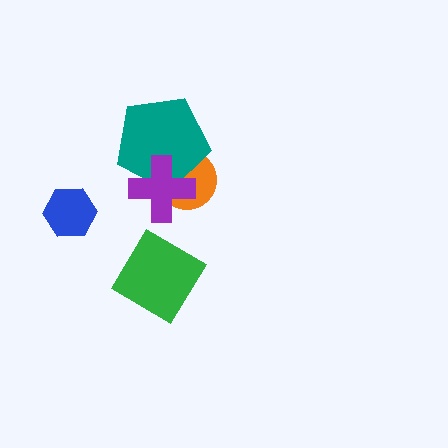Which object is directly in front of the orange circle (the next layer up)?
The teal pentagon is directly in front of the orange circle.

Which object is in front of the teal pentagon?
The purple cross is in front of the teal pentagon.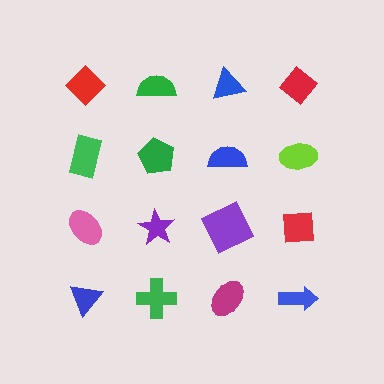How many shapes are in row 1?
4 shapes.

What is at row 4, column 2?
A green cross.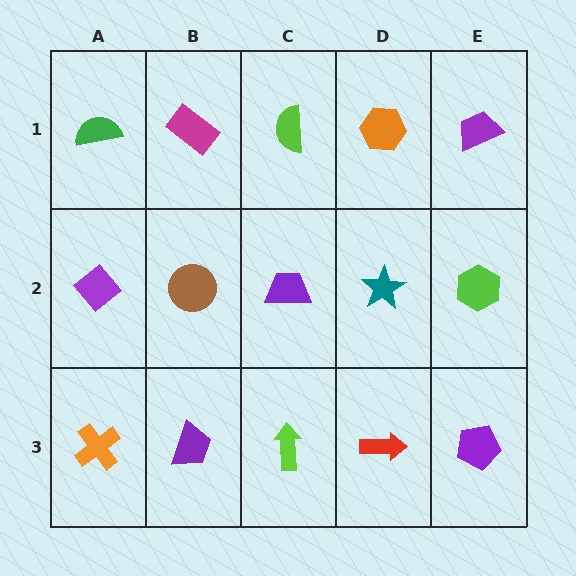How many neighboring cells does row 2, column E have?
3.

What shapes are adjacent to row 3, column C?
A purple trapezoid (row 2, column C), a purple trapezoid (row 3, column B), a red arrow (row 3, column D).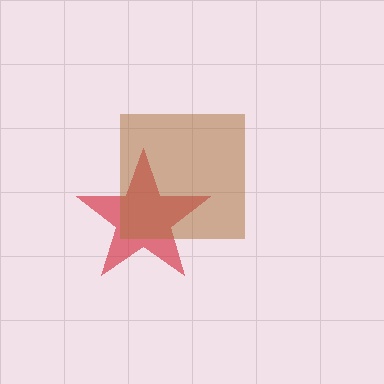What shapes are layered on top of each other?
The layered shapes are: a red star, a brown square.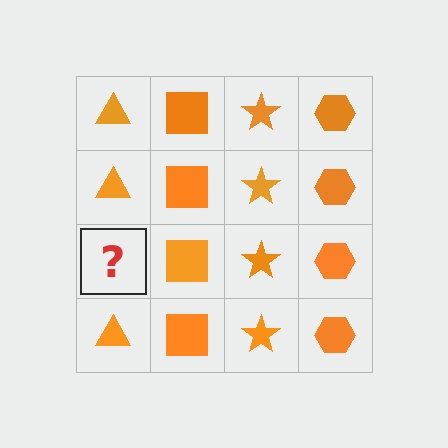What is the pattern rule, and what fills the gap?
The rule is that each column has a consistent shape. The gap should be filled with an orange triangle.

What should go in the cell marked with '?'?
The missing cell should contain an orange triangle.